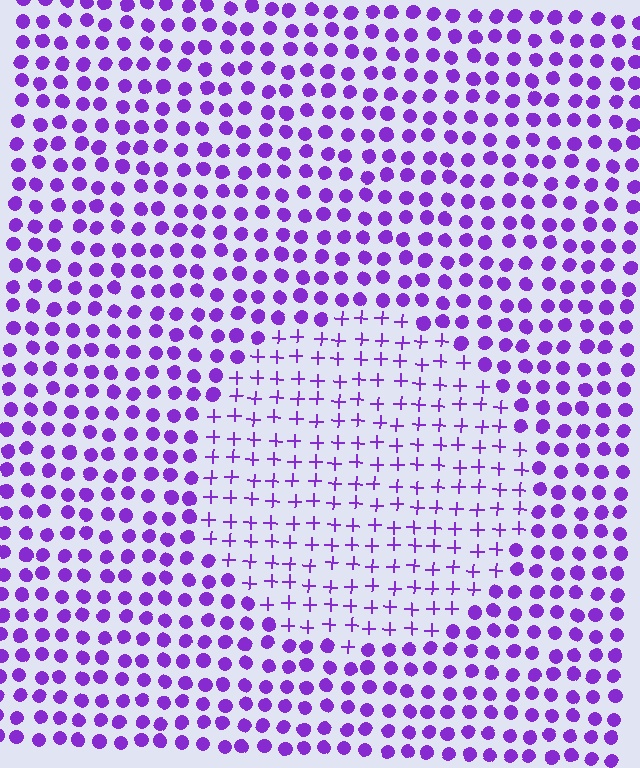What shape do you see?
I see a circle.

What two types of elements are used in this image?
The image uses plus signs inside the circle region and circles outside it.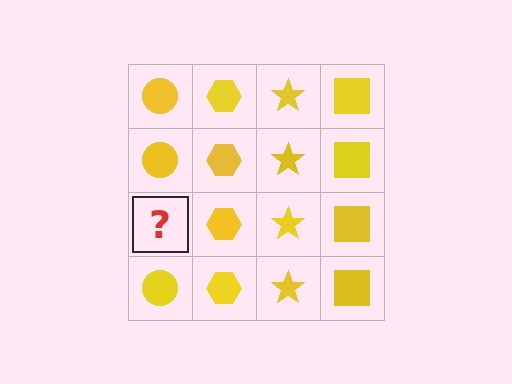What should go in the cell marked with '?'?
The missing cell should contain a yellow circle.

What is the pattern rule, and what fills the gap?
The rule is that each column has a consistent shape. The gap should be filled with a yellow circle.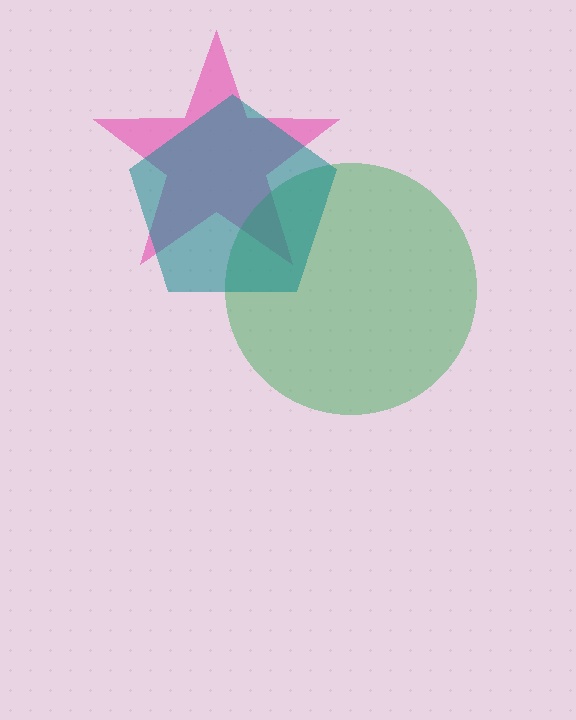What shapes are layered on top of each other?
The layered shapes are: a pink star, a green circle, a teal pentagon.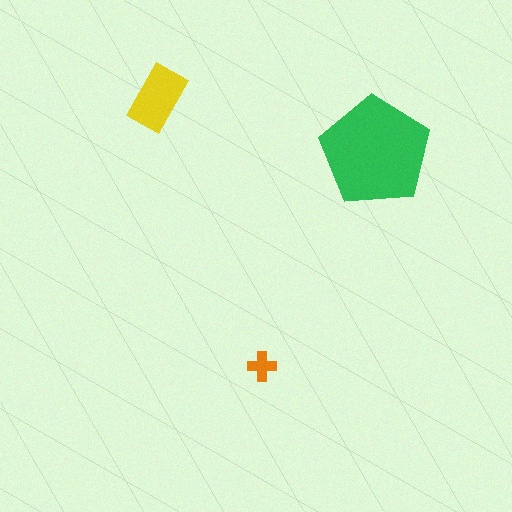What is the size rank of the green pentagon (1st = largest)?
1st.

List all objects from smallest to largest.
The orange cross, the yellow rectangle, the green pentagon.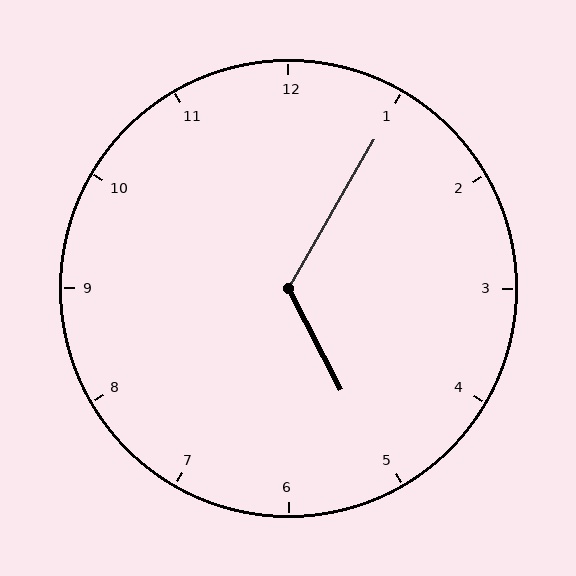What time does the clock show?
5:05.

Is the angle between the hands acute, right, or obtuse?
It is obtuse.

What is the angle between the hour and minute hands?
Approximately 122 degrees.